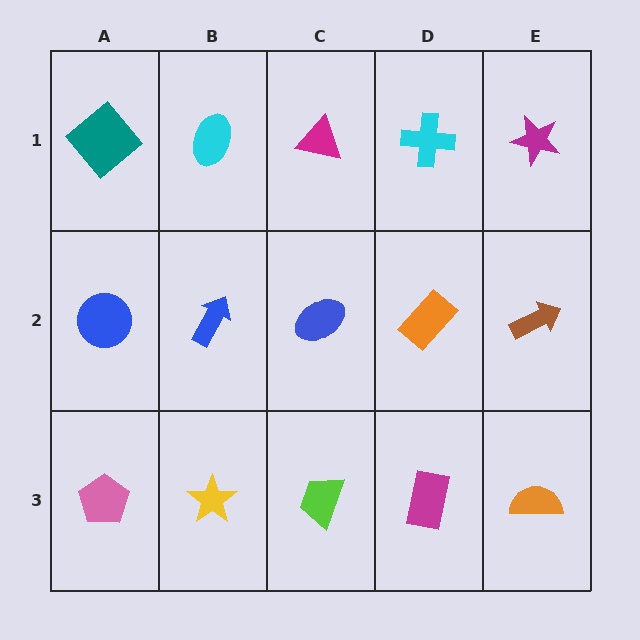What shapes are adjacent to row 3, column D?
An orange rectangle (row 2, column D), a lime trapezoid (row 3, column C), an orange semicircle (row 3, column E).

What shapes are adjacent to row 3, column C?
A blue ellipse (row 2, column C), a yellow star (row 3, column B), a magenta rectangle (row 3, column D).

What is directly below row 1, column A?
A blue circle.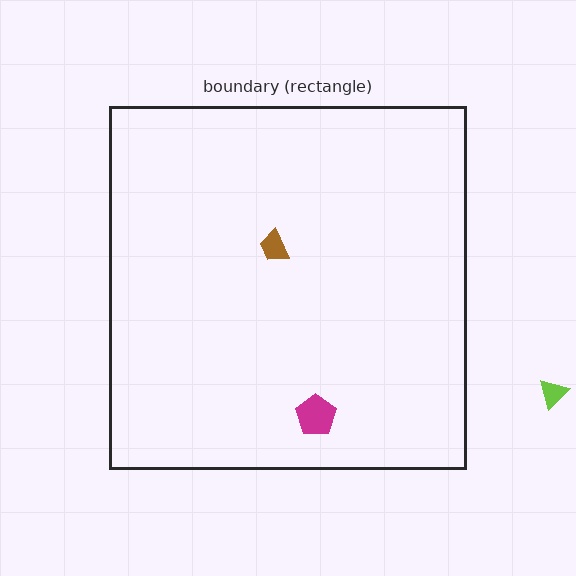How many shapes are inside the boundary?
2 inside, 1 outside.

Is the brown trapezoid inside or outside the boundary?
Inside.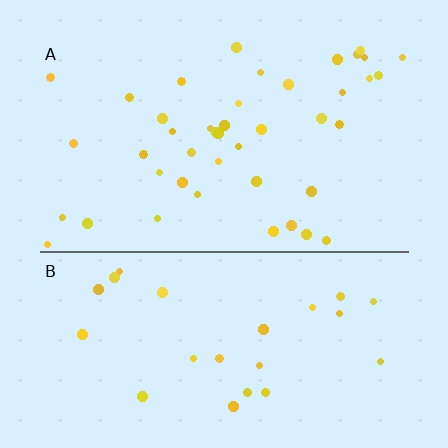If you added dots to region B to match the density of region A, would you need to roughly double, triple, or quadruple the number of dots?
Approximately double.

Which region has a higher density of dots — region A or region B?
A (the top).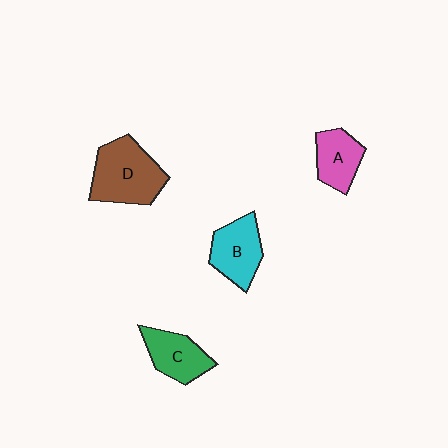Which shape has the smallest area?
Shape A (pink).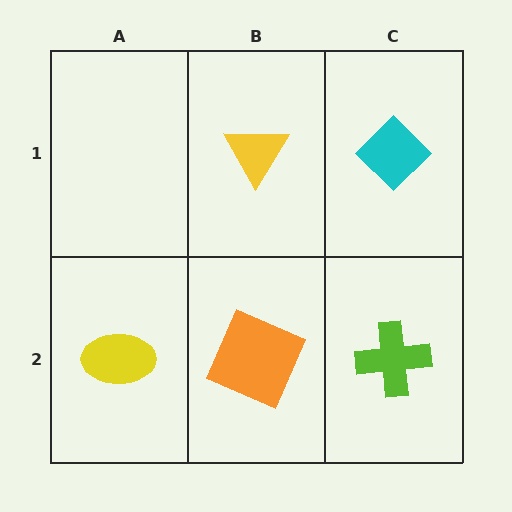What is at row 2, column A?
A yellow ellipse.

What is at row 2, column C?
A lime cross.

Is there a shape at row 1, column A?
No, that cell is empty.